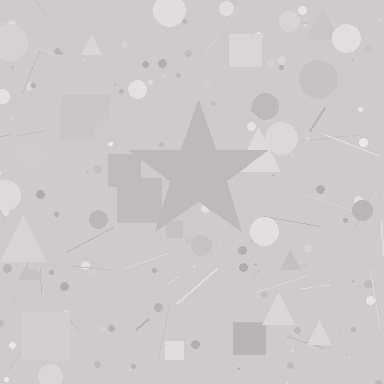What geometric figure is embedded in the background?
A star is embedded in the background.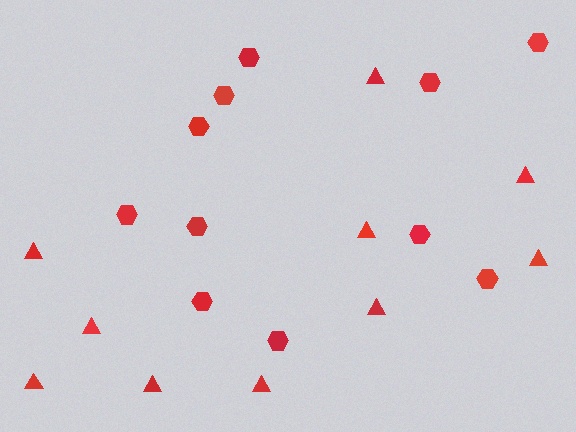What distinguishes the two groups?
There are 2 groups: one group of hexagons (11) and one group of triangles (10).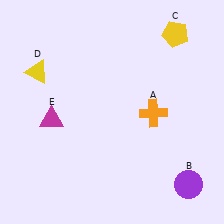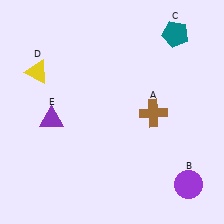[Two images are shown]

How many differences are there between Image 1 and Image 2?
There are 3 differences between the two images.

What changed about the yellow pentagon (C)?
In Image 1, C is yellow. In Image 2, it changed to teal.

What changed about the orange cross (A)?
In Image 1, A is orange. In Image 2, it changed to brown.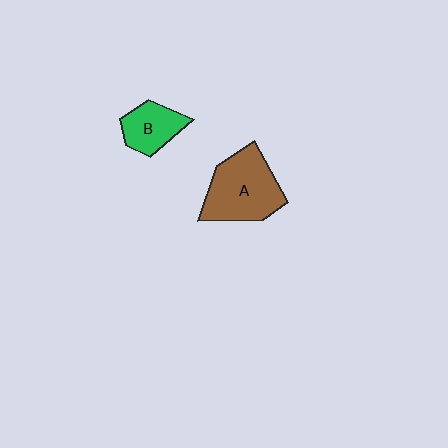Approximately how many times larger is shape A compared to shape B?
Approximately 1.8 times.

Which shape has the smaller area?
Shape B (green).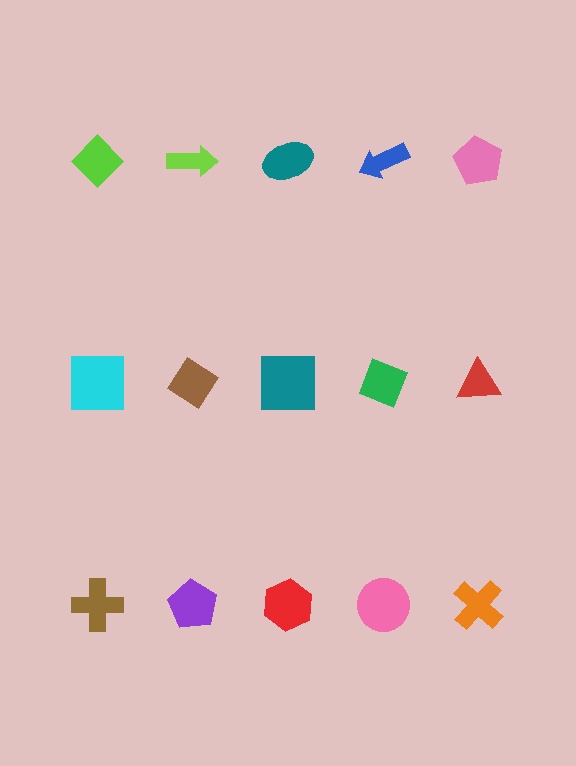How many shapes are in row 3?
5 shapes.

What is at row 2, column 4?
A green diamond.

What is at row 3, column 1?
A brown cross.